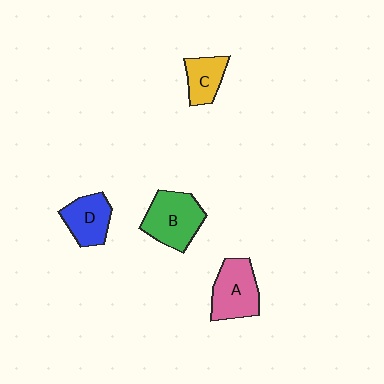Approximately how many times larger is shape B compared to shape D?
Approximately 1.3 times.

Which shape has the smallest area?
Shape C (yellow).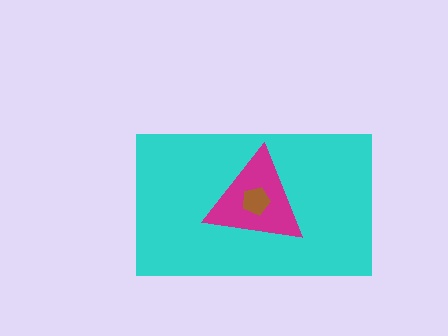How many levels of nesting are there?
3.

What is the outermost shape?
The cyan rectangle.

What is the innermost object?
The brown pentagon.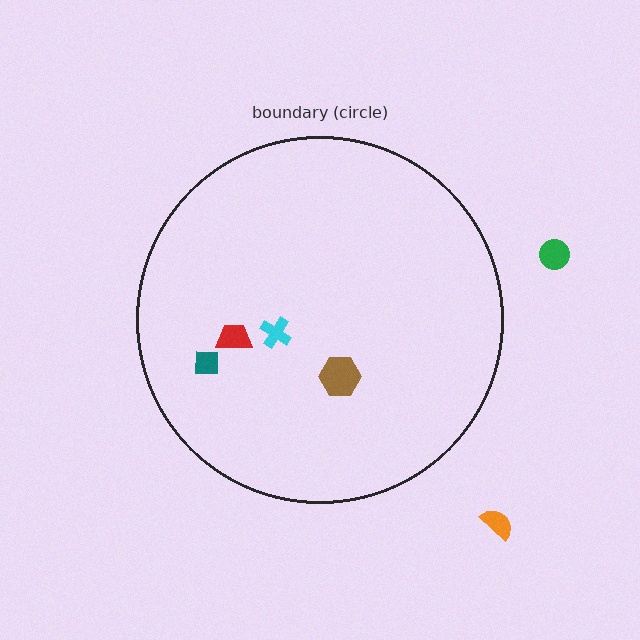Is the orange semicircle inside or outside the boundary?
Outside.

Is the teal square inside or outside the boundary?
Inside.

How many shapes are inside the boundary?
4 inside, 2 outside.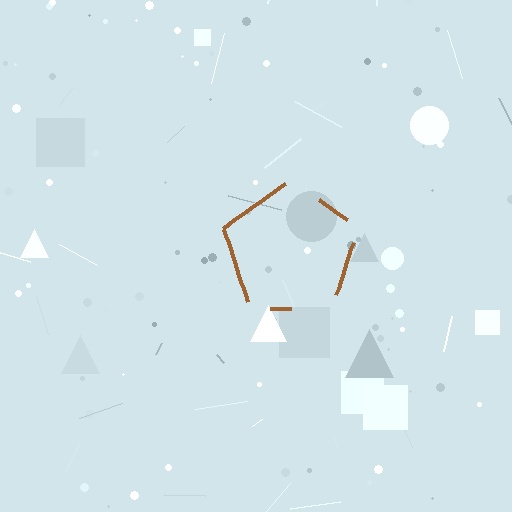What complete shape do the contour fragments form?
The contour fragments form a pentagon.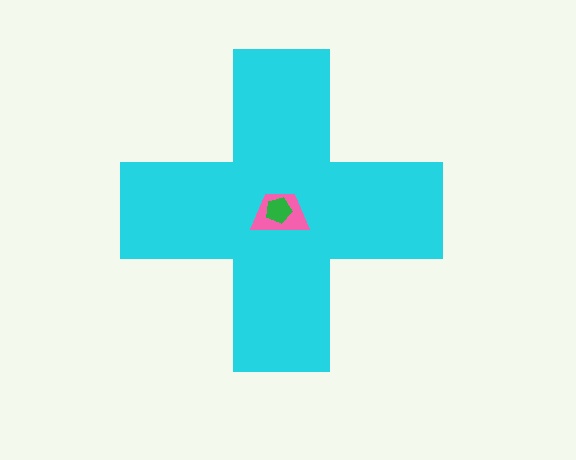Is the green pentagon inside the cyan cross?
Yes.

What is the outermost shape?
The cyan cross.